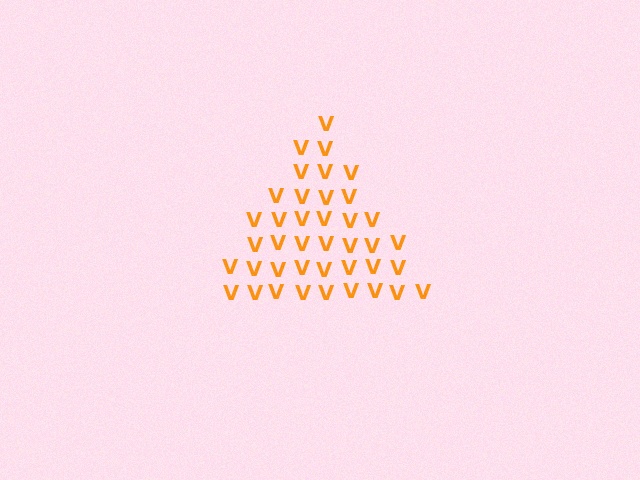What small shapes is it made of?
It is made of small letter V's.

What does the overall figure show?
The overall figure shows a triangle.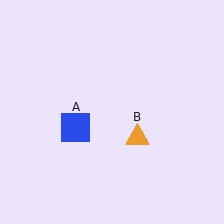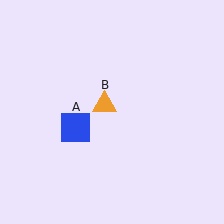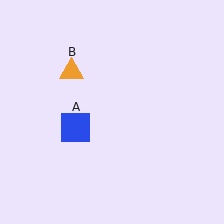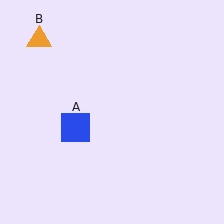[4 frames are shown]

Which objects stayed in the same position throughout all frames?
Blue square (object A) remained stationary.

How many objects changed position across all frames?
1 object changed position: orange triangle (object B).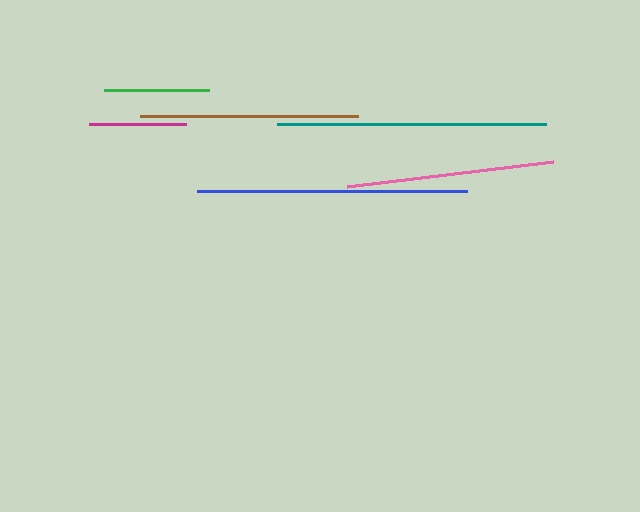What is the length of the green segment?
The green segment is approximately 105 pixels long.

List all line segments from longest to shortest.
From longest to shortest: blue, teal, brown, pink, green, magenta.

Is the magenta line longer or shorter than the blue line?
The blue line is longer than the magenta line.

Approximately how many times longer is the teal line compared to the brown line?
The teal line is approximately 1.2 times the length of the brown line.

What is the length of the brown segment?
The brown segment is approximately 218 pixels long.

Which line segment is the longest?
The blue line is the longest at approximately 270 pixels.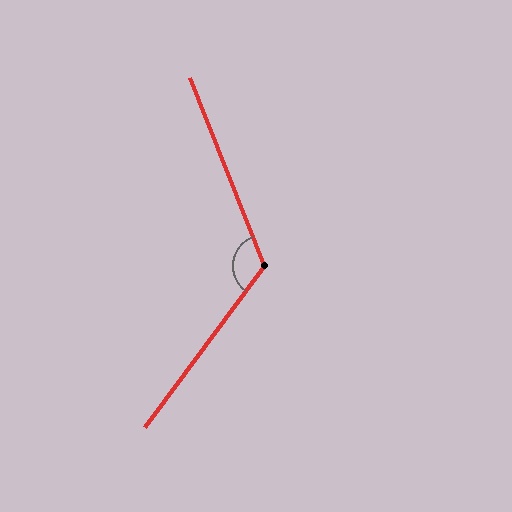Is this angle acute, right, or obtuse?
It is obtuse.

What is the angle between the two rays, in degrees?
Approximately 122 degrees.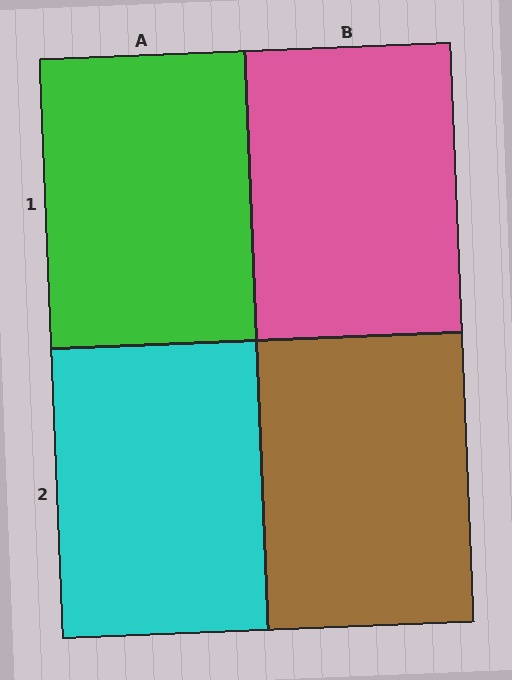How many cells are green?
1 cell is green.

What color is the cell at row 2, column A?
Cyan.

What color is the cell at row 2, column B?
Brown.